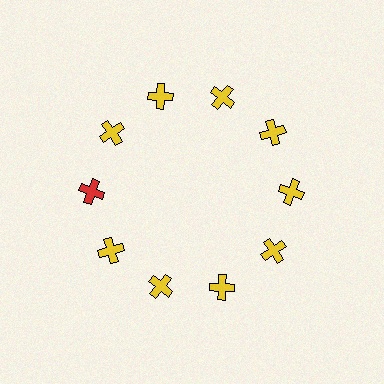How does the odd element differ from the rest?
It has a different color: red instead of yellow.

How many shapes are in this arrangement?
There are 10 shapes arranged in a ring pattern.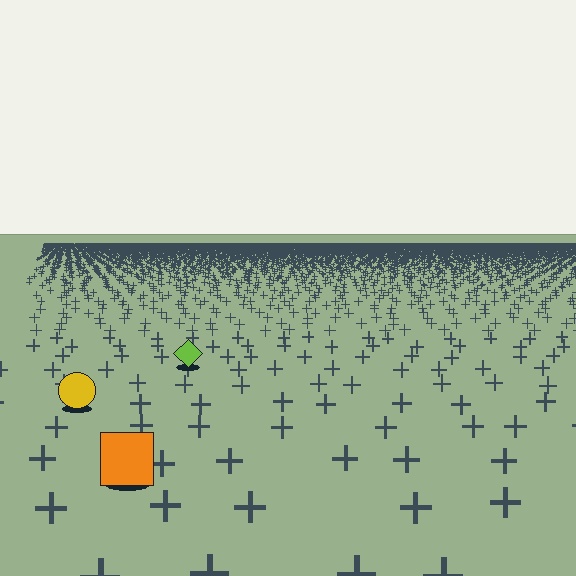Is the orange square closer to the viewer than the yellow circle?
Yes. The orange square is closer — you can tell from the texture gradient: the ground texture is coarser near it.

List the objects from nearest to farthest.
From nearest to farthest: the orange square, the yellow circle, the lime diamond.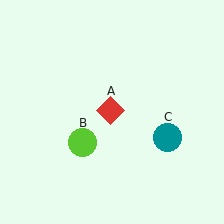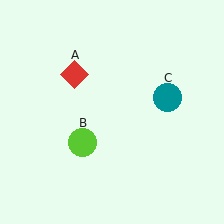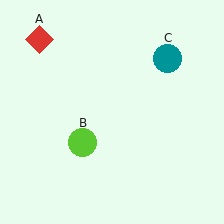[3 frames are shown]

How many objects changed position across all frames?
2 objects changed position: red diamond (object A), teal circle (object C).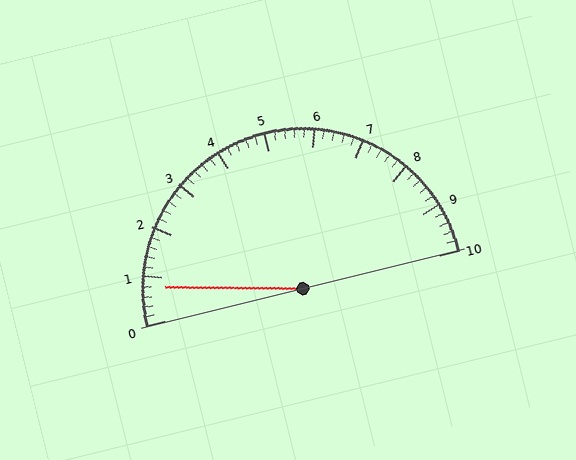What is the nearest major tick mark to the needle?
The nearest major tick mark is 1.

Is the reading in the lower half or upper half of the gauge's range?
The reading is in the lower half of the range (0 to 10).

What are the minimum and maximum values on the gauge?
The gauge ranges from 0 to 10.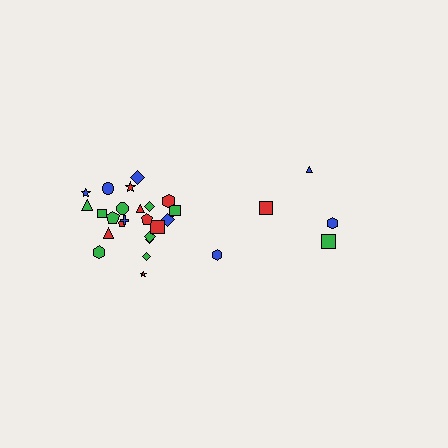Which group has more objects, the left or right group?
The left group.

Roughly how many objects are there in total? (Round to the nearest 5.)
Roughly 30 objects in total.